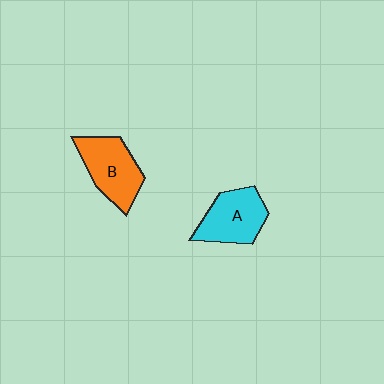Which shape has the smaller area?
Shape A (cyan).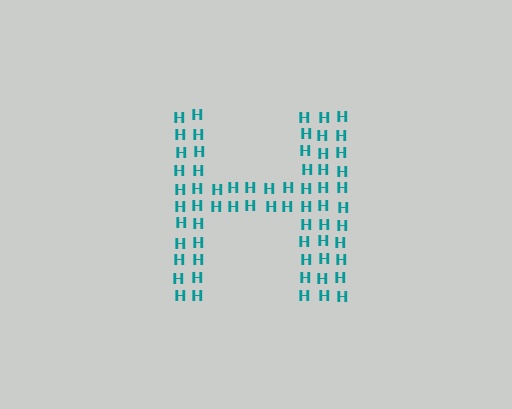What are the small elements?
The small elements are letter H's.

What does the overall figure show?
The overall figure shows the letter H.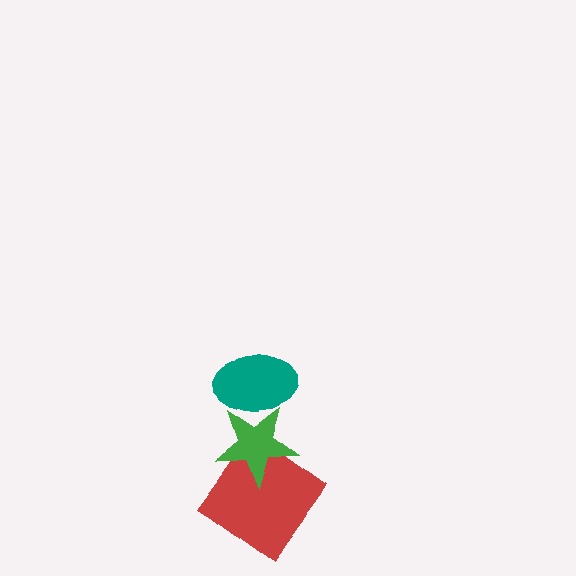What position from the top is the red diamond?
The red diamond is 3rd from the top.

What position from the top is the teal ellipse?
The teal ellipse is 1st from the top.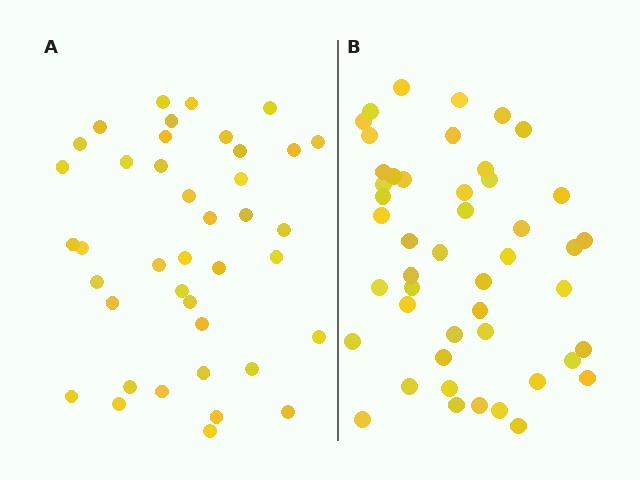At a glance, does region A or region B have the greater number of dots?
Region B (the right region) has more dots.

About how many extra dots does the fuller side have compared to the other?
Region B has roughly 8 or so more dots than region A.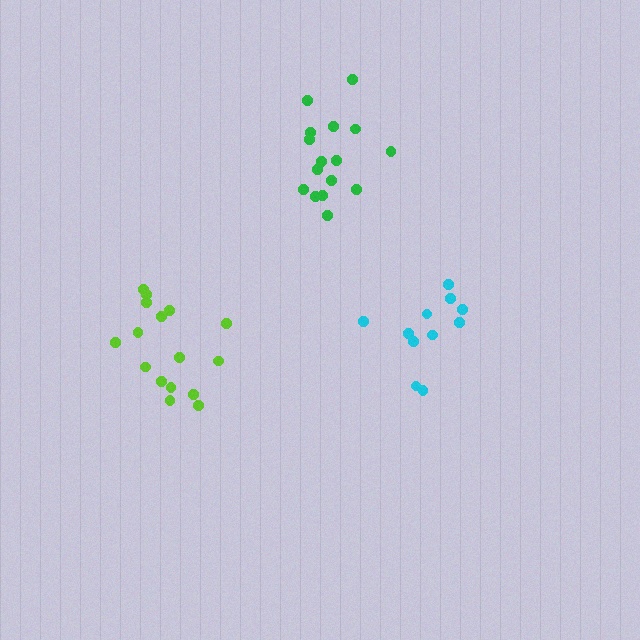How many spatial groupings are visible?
There are 3 spatial groupings.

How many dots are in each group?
Group 1: 16 dots, Group 2: 16 dots, Group 3: 11 dots (43 total).